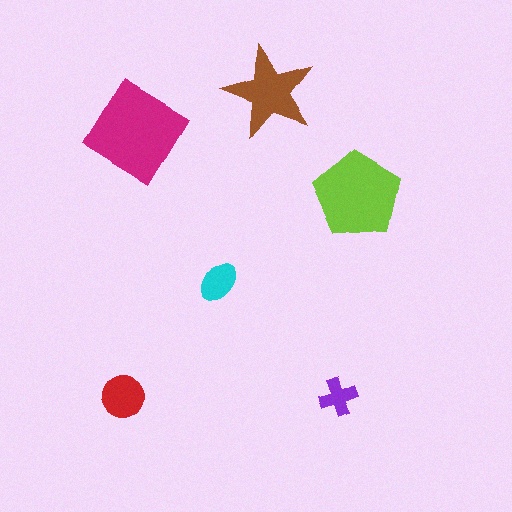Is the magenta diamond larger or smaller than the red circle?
Larger.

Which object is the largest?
The magenta diamond.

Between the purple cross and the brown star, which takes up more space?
The brown star.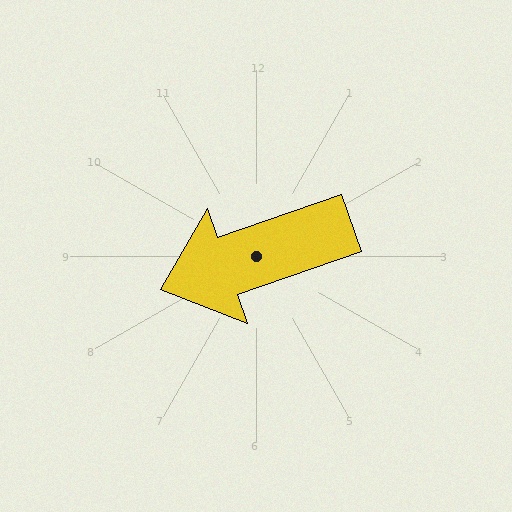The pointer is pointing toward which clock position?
Roughly 8 o'clock.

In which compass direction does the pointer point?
West.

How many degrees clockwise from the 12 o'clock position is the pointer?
Approximately 251 degrees.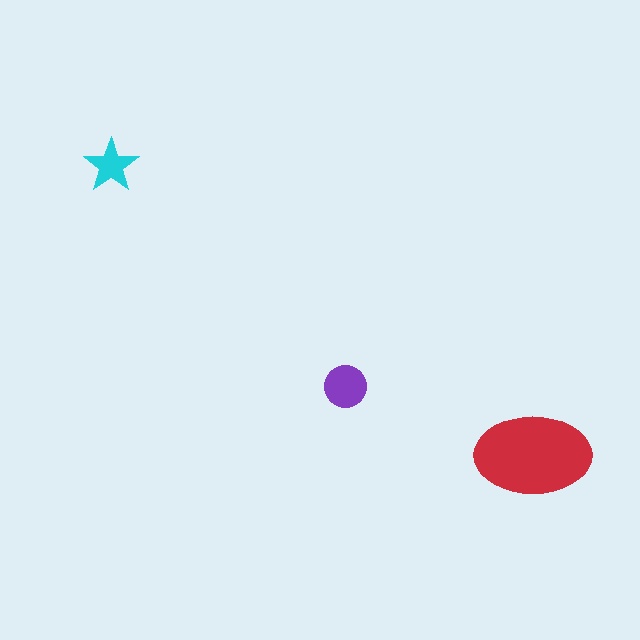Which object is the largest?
The red ellipse.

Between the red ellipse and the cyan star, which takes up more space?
The red ellipse.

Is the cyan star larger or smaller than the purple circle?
Smaller.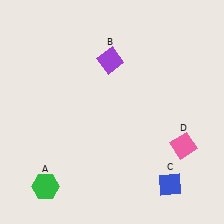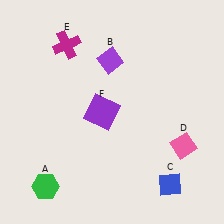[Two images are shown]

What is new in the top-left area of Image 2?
A magenta cross (E) was added in the top-left area of Image 2.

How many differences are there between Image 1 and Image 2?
There are 2 differences between the two images.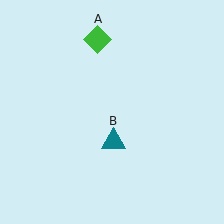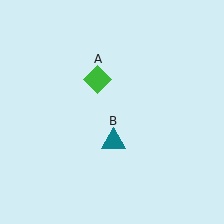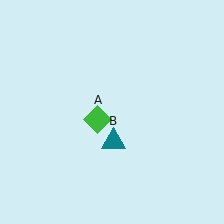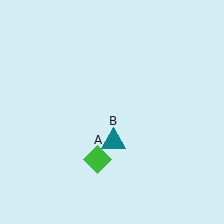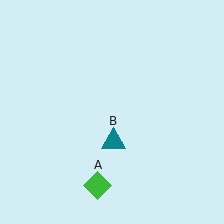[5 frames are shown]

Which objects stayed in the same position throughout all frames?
Teal triangle (object B) remained stationary.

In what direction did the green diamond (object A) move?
The green diamond (object A) moved down.